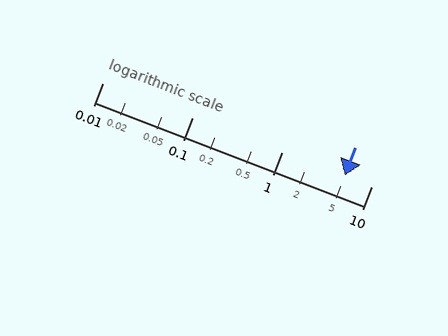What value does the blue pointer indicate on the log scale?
The pointer indicates approximately 5.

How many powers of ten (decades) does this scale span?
The scale spans 3 decades, from 0.01 to 10.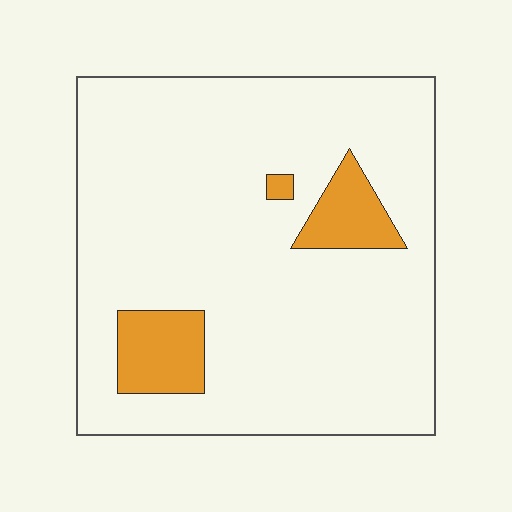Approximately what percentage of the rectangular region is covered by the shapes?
Approximately 10%.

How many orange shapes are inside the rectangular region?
3.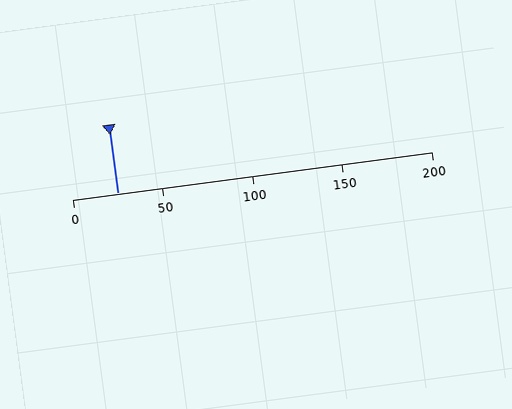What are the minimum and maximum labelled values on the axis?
The axis runs from 0 to 200.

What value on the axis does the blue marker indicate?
The marker indicates approximately 25.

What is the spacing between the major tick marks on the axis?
The major ticks are spaced 50 apart.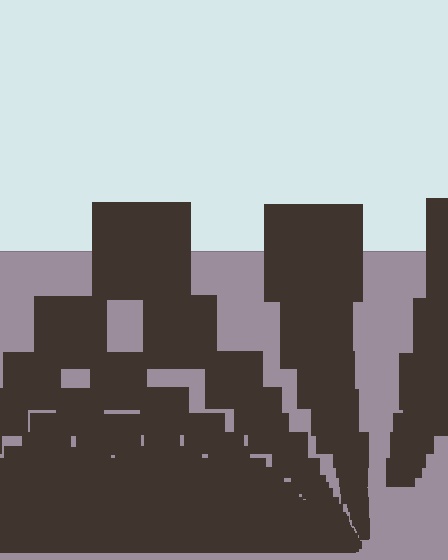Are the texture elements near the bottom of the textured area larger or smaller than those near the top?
Smaller. The gradient is inverted — elements near the bottom are smaller and denser.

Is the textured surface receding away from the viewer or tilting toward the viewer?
The surface appears to tilt toward the viewer. Texture elements get larger and sparser toward the top.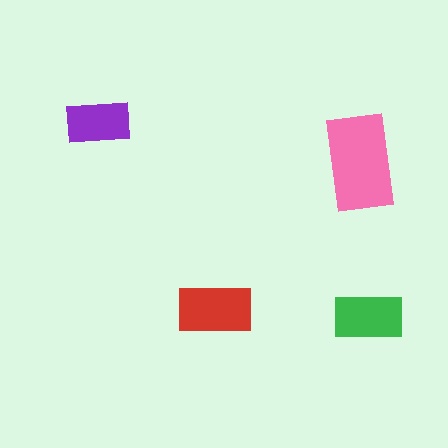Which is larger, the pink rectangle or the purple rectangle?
The pink one.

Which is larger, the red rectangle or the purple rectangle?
The red one.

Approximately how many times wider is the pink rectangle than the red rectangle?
About 1.5 times wider.